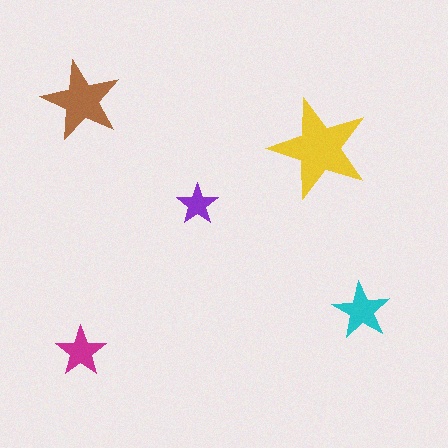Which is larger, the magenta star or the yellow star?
The yellow one.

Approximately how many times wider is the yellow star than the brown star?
About 1.5 times wider.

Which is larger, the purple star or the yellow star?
The yellow one.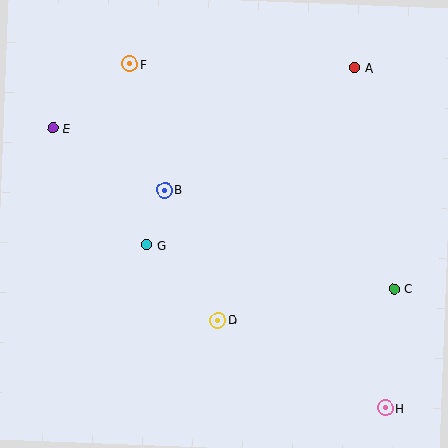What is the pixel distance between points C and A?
The distance between C and A is 225 pixels.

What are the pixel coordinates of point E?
Point E is at (53, 128).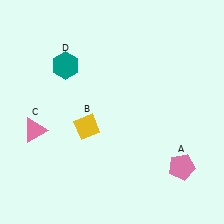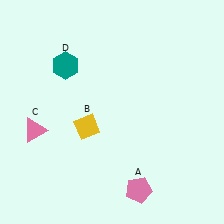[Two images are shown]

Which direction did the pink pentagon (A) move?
The pink pentagon (A) moved left.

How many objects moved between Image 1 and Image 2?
1 object moved between the two images.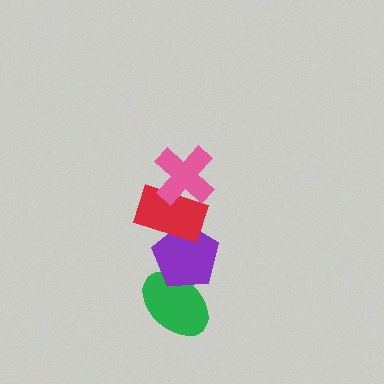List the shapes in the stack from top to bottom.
From top to bottom: the pink cross, the red rectangle, the purple pentagon, the green ellipse.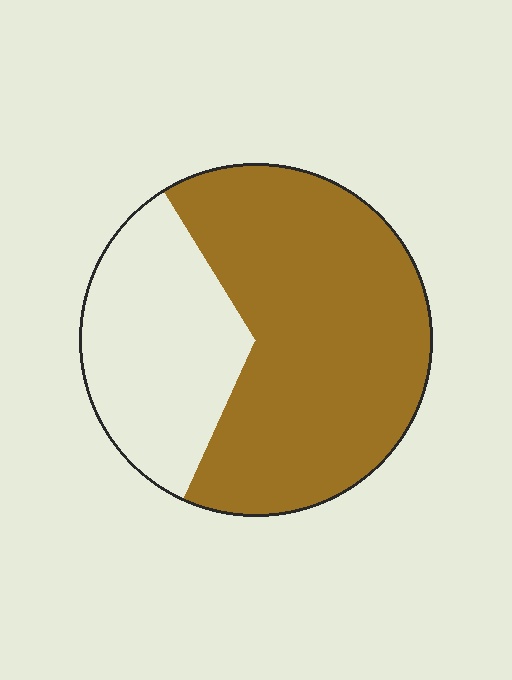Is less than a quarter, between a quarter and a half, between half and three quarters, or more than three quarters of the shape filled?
Between half and three quarters.